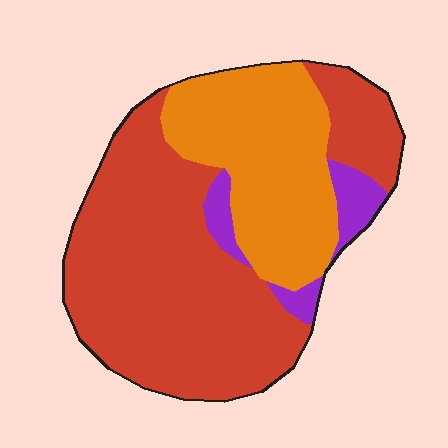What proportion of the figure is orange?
Orange takes up about one third (1/3) of the figure.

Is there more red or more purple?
Red.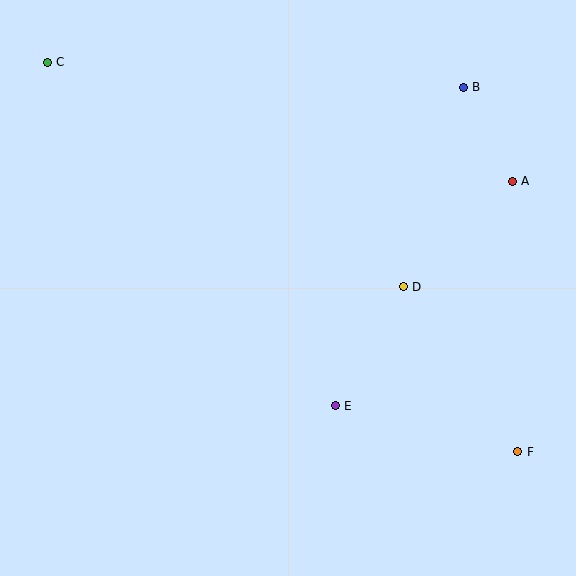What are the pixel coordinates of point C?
Point C is at (47, 62).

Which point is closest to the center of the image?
Point D at (403, 287) is closest to the center.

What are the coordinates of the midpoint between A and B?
The midpoint between A and B is at (488, 134).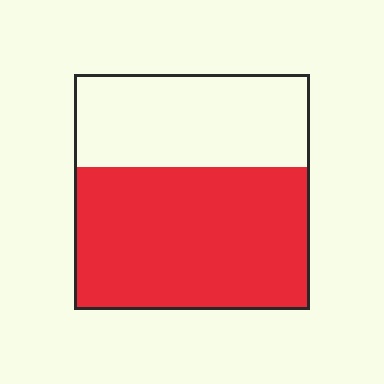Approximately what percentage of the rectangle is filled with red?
Approximately 60%.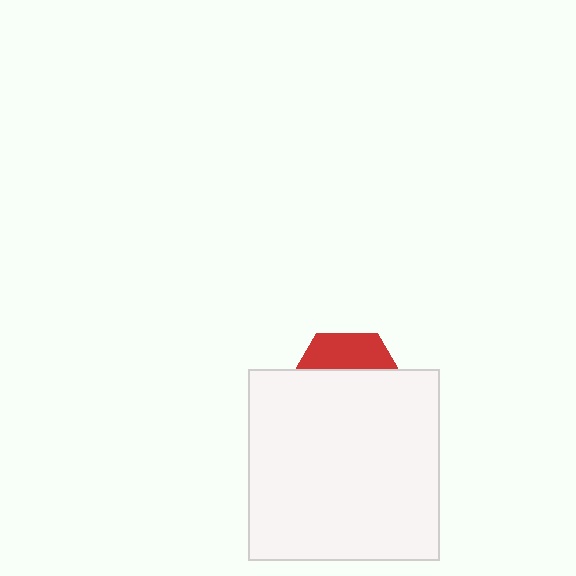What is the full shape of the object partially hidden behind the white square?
The partially hidden object is a red hexagon.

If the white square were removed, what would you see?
You would see the complete red hexagon.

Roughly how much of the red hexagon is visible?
A small part of it is visible (roughly 30%).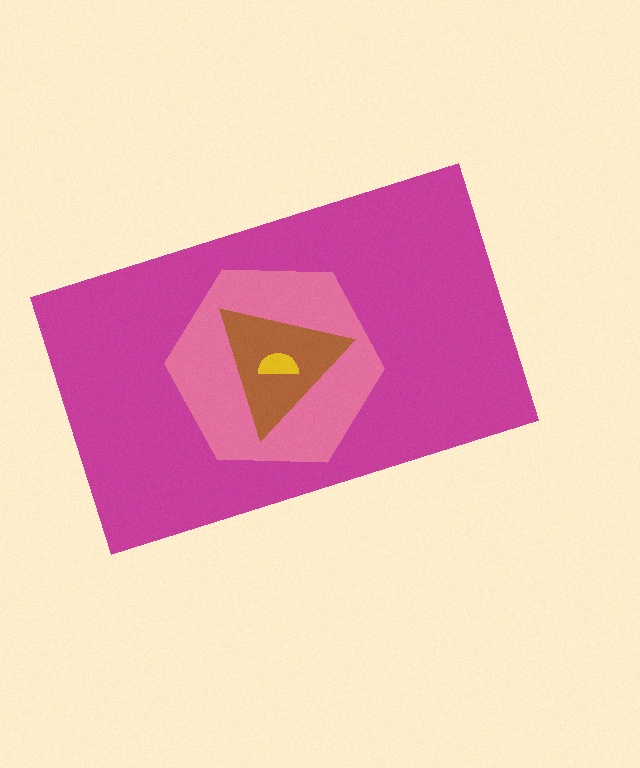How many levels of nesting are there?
4.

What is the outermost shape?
The magenta rectangle.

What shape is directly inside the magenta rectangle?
The pink hexagon.